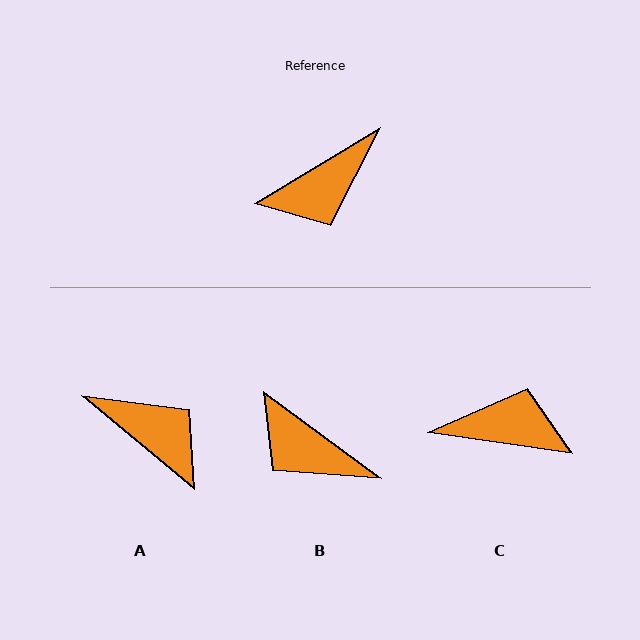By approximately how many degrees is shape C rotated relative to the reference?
Approximately 141 degrees counter-clockwise.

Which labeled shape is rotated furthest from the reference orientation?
C, about 141 degrees away.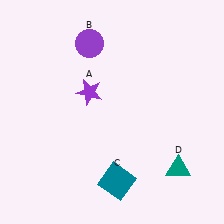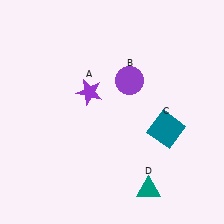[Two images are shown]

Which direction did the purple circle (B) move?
The purple circle (B) moved right.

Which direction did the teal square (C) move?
The teal square (C) moved up.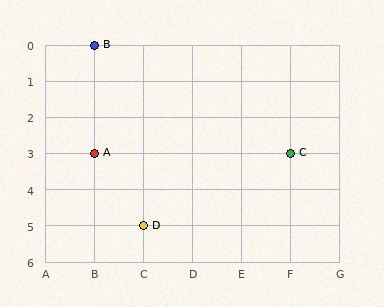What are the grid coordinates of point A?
Point A is at grid coordinates (B, 3).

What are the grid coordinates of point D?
Point D is at grid coordinates (C, 5).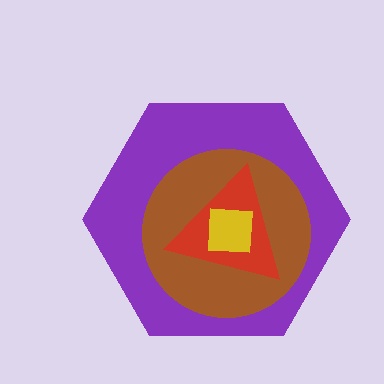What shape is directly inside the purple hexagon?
The brown circle.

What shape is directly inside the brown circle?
The red triangle.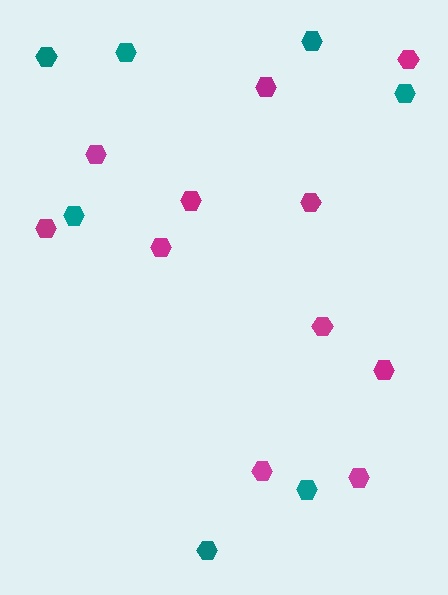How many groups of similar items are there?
There are 2 groups: one group of magenta hexagons (11) and one group of teal hexagons (7).